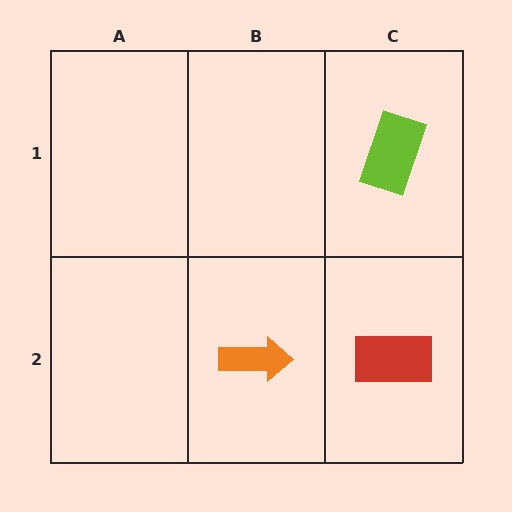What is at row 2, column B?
An orange arrow.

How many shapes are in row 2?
2 shapes.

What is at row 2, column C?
A red rectangle.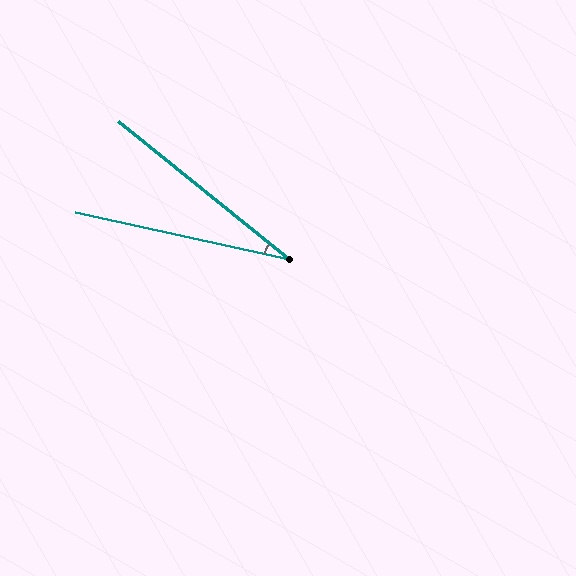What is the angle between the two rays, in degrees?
Approximately 26 degrees.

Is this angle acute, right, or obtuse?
It is acute.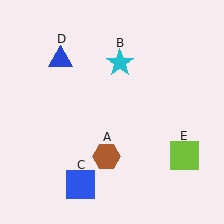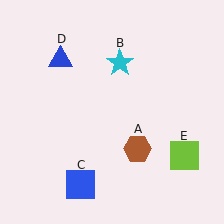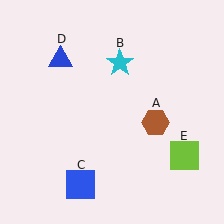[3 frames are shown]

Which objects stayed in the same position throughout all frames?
Cyan star (object B) and blue square (object C) and blue triangle (object D) and lime square (object E) remained stationary.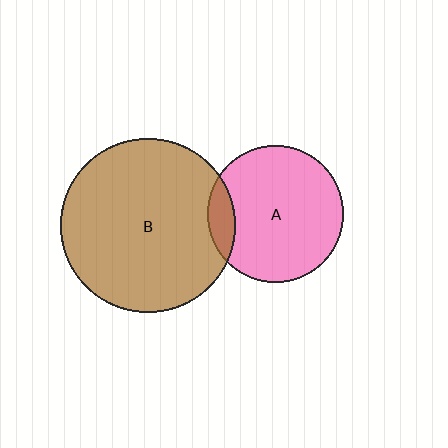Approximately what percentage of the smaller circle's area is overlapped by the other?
Approximately 10%.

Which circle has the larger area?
Circle B (brown).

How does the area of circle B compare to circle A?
Approximately 1.6 times.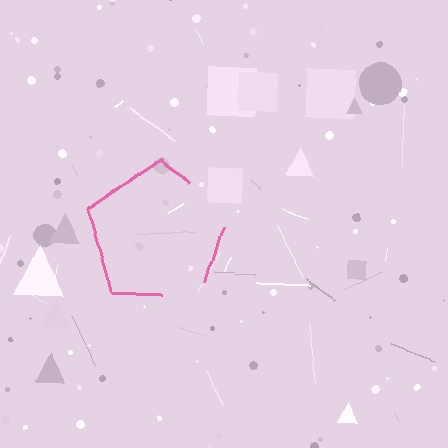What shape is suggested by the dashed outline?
The dashed outline suggests a pentagon.